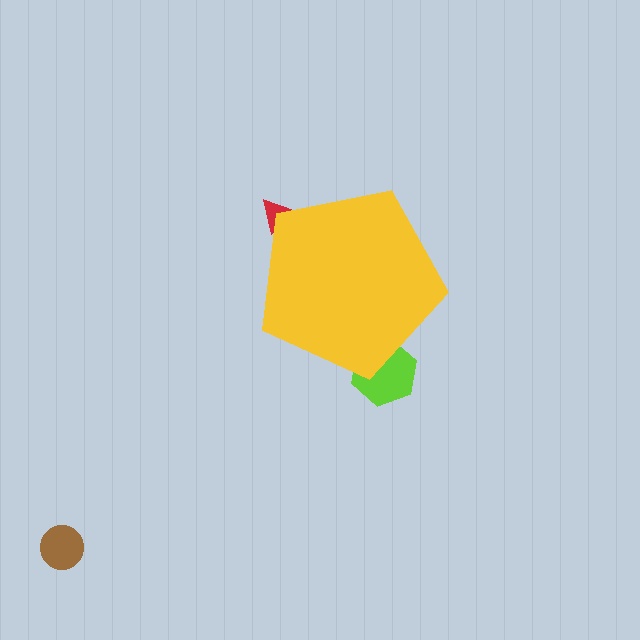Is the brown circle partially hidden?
No, the brown circle is fully visible.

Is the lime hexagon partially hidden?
Yes, the lime hexagon is partially hidden behind the yellow pentagon.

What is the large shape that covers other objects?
A yellow pentagon.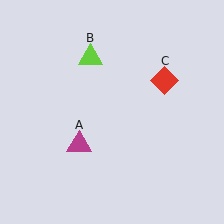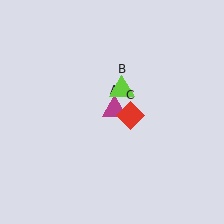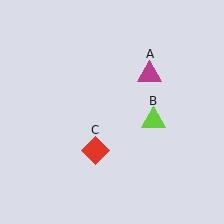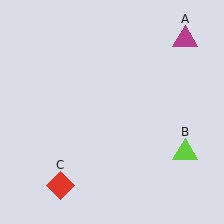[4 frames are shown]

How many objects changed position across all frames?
3 objects changed position: magenta triangle (object A), lime triangle (object B), red diamond (object C).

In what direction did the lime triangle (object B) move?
The lime triangle (object B) moved down and to the right.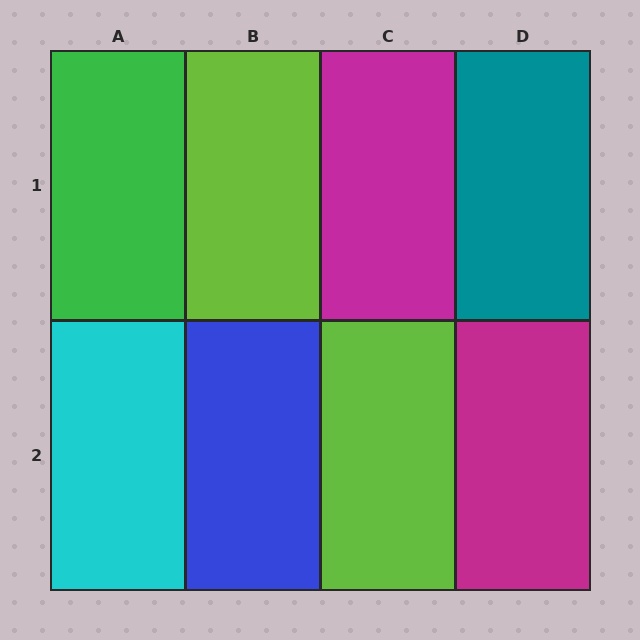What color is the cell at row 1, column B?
Lime.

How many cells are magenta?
2 cells are magenta.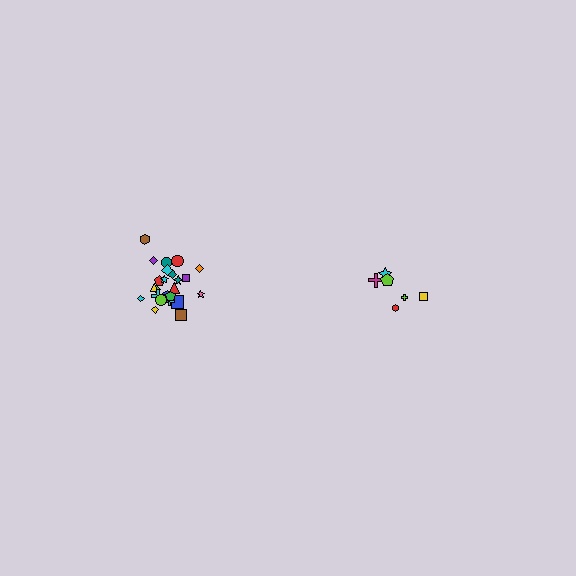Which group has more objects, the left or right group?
The left group.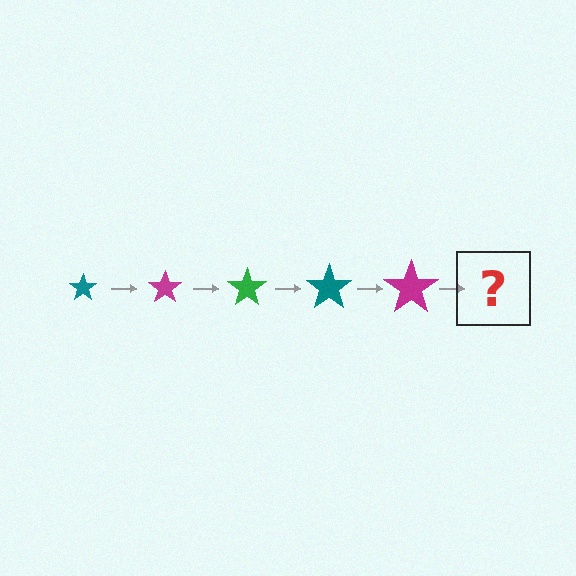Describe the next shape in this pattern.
It should be a green star, larger than the previous one.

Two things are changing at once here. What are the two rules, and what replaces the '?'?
The two rules are that the star grows larger each step and the color cycles through teal, magenta, and green. The '?' should be a green star, larger than the previous one.